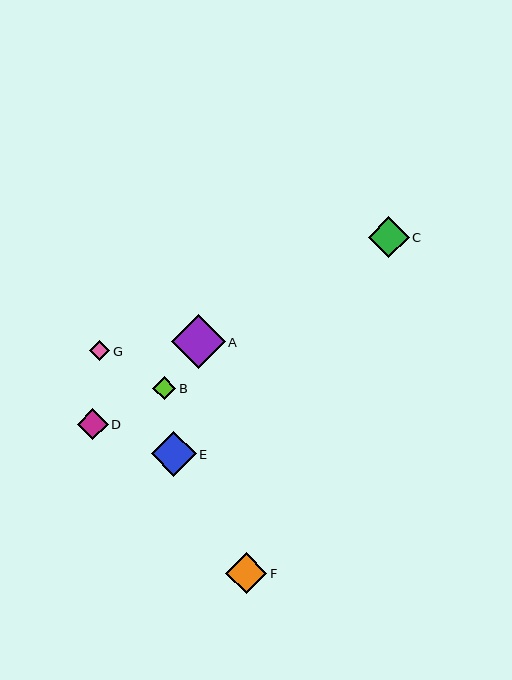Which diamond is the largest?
Diamond A is the largest with a size of approximately 54 pixels.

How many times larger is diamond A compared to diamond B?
Diamond A is approximately 2.3 times the size of diamond B.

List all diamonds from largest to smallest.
From largest to smallest: A, E, F, C, D, B, G.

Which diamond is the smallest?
Diamond G is the smallest with a size of approximately 20 pixels.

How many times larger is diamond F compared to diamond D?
Diamond F is approximately 1.3 times the size of diamond D.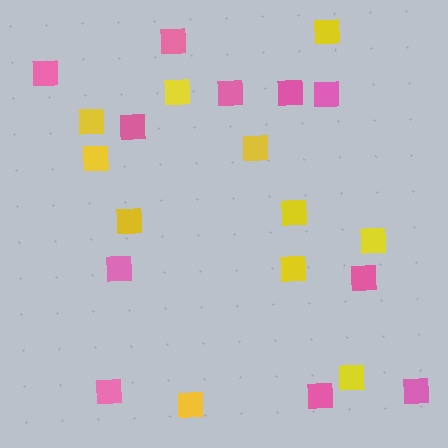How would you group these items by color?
There are 2 groups: one group of pink squares (11) and one group of yellow squares (11).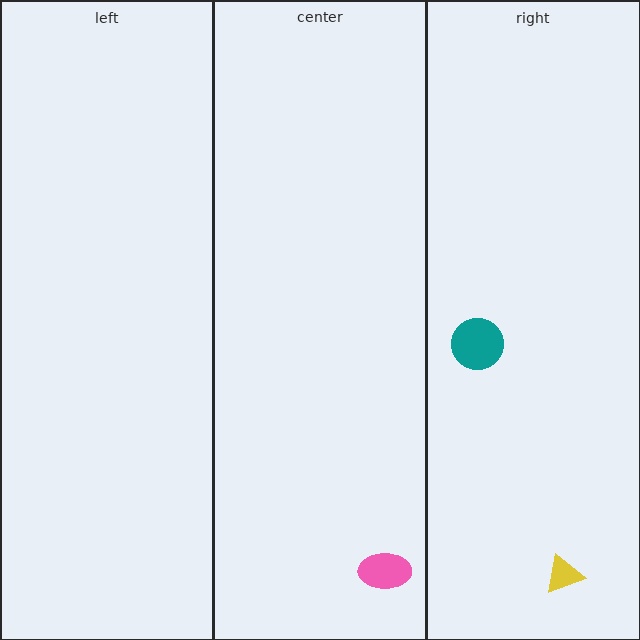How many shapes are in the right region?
2.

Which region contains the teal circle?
The right region.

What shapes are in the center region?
The pink ellipse.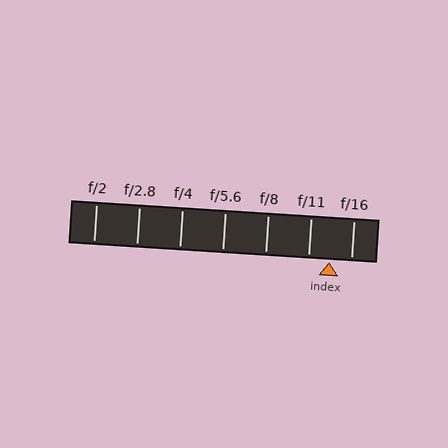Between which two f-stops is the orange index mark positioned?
The index mark is between f/11 and f/16.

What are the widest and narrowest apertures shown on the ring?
The widest aperture shown is f/2 and the narrowest is f/16.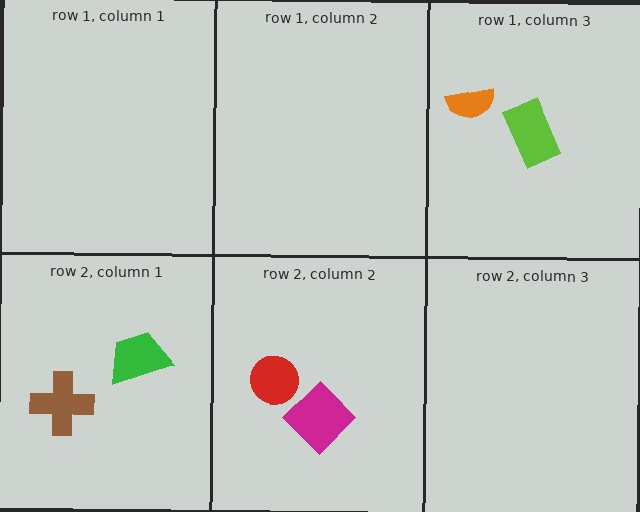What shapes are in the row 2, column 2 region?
The red circle, the magenta diamond.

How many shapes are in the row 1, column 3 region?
2.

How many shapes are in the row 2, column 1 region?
2.